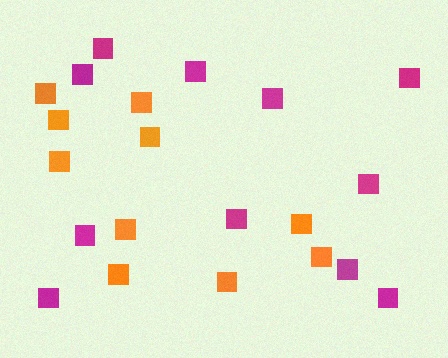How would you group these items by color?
There are 2 groups: one group of magenta squares (11) and one group of orange squares (10).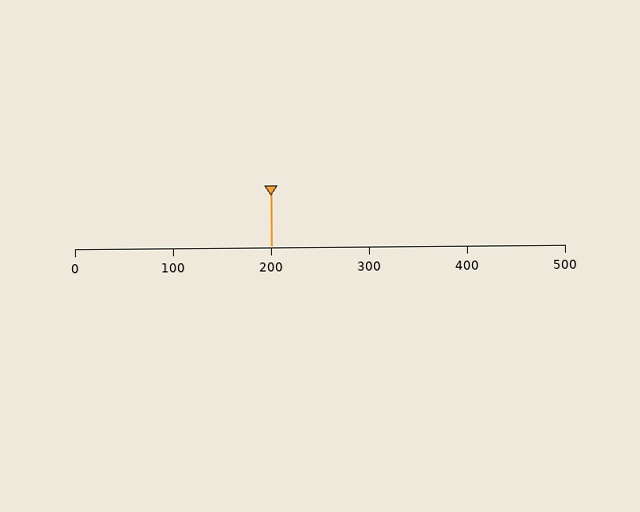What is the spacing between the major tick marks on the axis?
The major ticks are spaced 100 apart.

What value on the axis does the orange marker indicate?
The marker indicates approximately 200.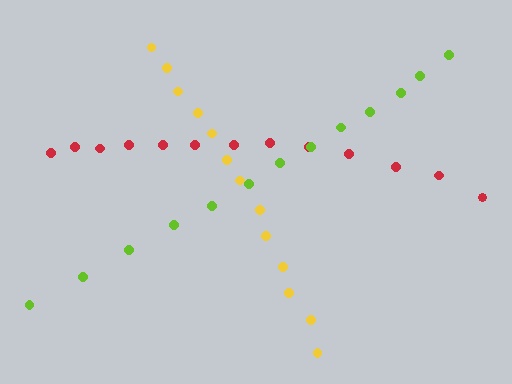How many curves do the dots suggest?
There are 3 distinct paths.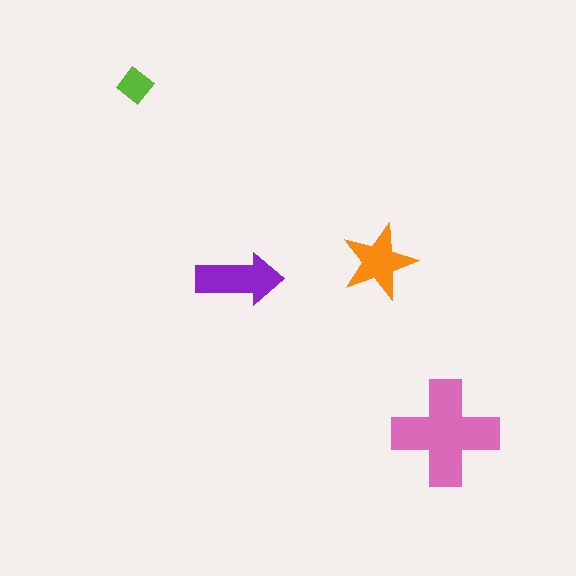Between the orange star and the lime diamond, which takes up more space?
The orange star.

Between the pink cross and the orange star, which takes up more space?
The pink cross.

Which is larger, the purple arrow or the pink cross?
The pink cross.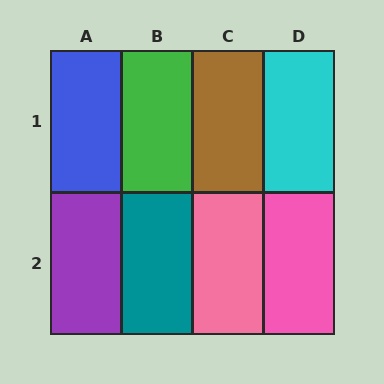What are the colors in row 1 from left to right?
Blue, green, brown, cyan.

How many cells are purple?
1 cell is purple.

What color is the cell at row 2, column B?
Teal.